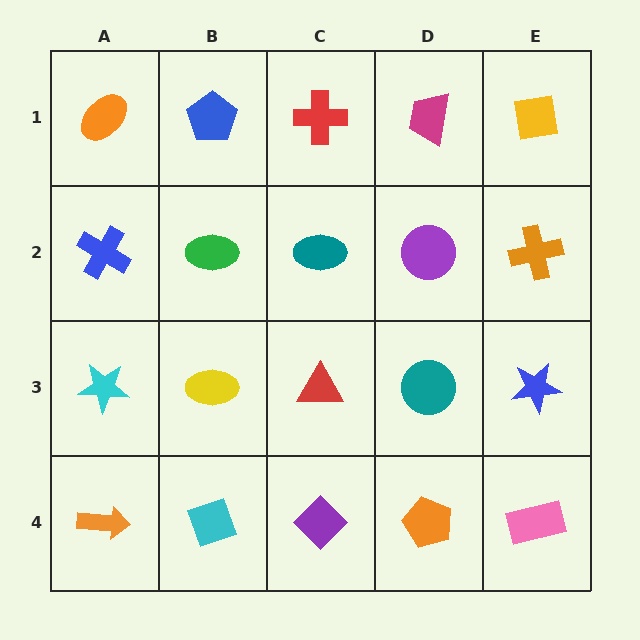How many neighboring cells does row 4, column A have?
2.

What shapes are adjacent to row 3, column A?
A blue cross (row 2, column A), an orange arrow (row 4, column A), a yellow ellipse (row 3, column B).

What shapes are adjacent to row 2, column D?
A magenta trapezoid (row 1, column D), a teal circle (row 3, column D), a teal ellipse (row 2, column C), an orange cross (row 2, column E).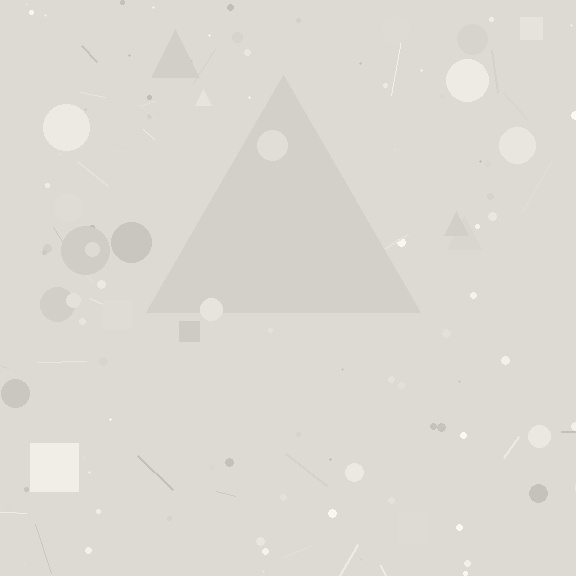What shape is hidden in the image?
A triangle is hidden in the image.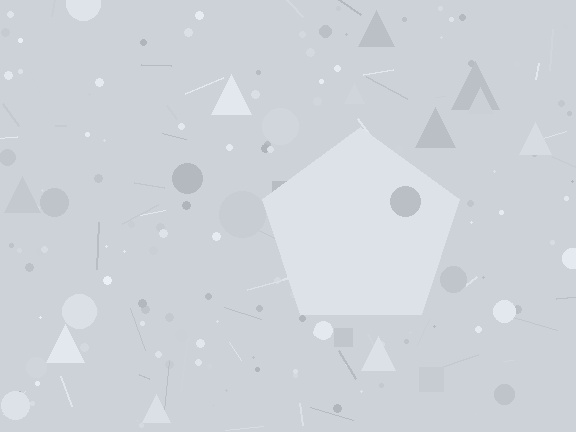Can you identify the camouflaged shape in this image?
The camouflaged shape is a pentagon.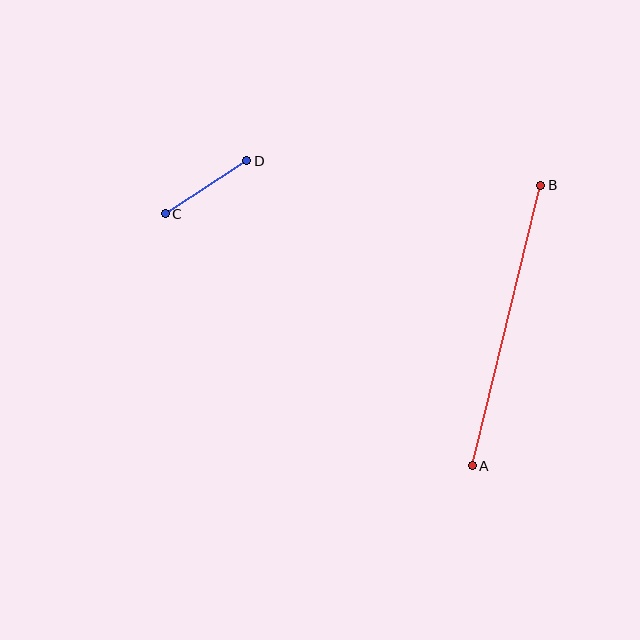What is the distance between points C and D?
The distance is approximately 97 pixels.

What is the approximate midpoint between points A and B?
The midpoint is at approximately (507, 325) pixels.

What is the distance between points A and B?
The distance is approximately 289 pixels.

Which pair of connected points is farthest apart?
Points A and B are farthest apart.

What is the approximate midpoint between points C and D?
The midpoint is at approximately (206, 187) pixels.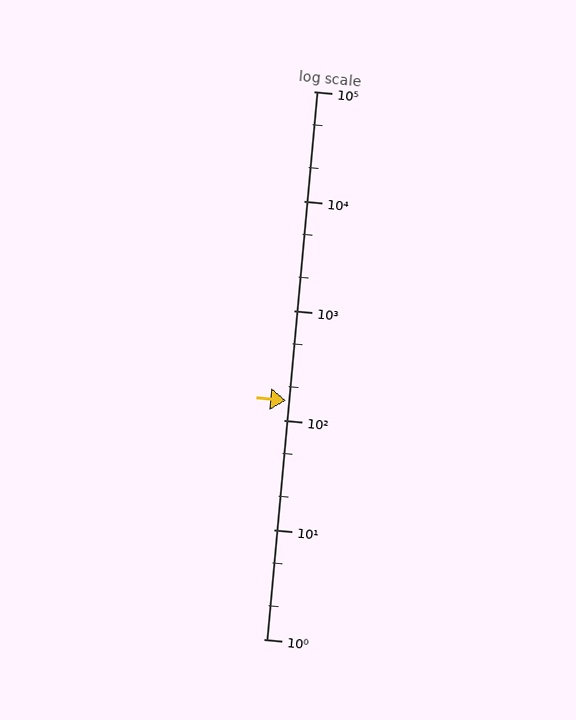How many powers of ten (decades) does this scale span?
The scale spans 5 decades, from 1 to 100000.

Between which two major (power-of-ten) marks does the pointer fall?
The pointer is between 100 and 1000.